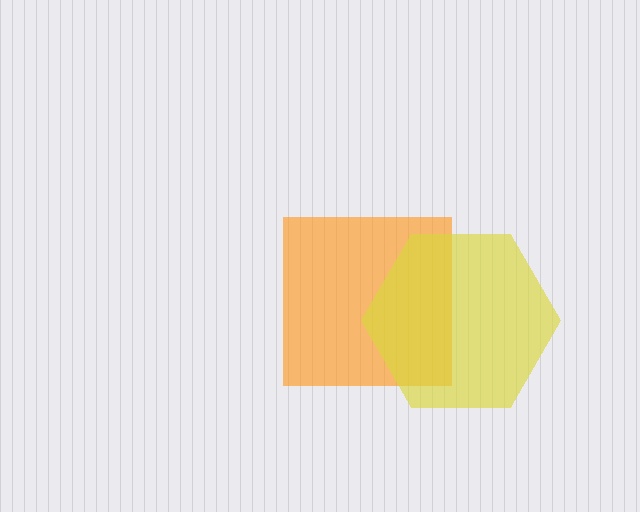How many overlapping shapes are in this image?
There are 2 overlapping shapes in the image.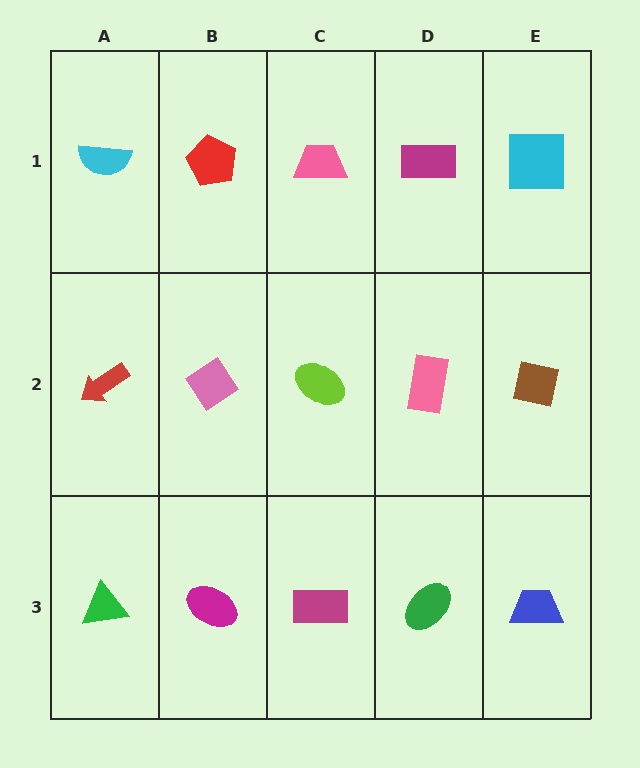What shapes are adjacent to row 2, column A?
A cyan semicircle (row 1, column A), a green triangle (row 3, column A), a pink diamond (row 2, column B).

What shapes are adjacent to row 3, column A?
A red arrow (row 2, column A), a magenta ellipse (row 3, column B).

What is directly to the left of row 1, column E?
A magenta rectangle.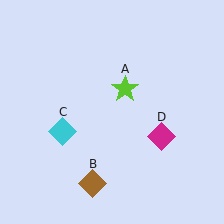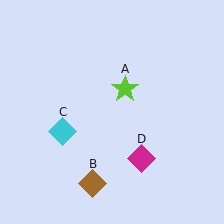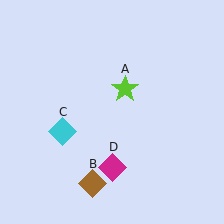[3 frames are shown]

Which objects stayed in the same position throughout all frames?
Lime star (object A) and brown diamond (object B) and cyan diamond (object C) remained stationary.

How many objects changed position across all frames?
1 object changed position: magenta diamond (object D).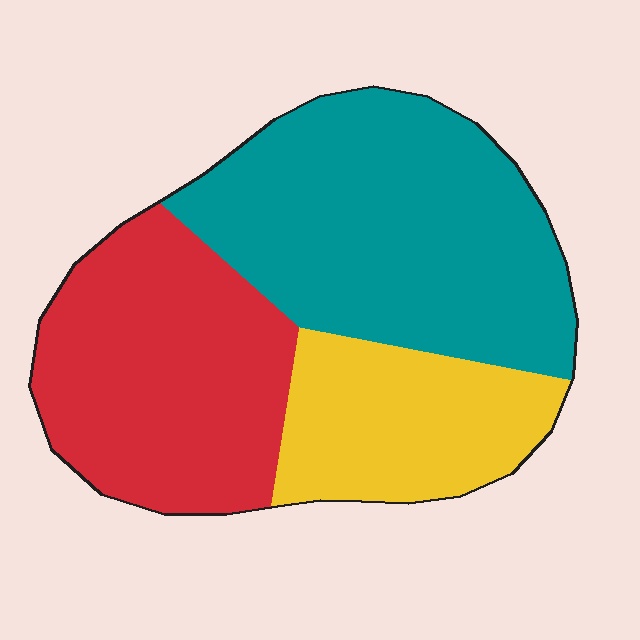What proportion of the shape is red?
Red covers roughly 35% of the shape.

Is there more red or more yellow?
Red.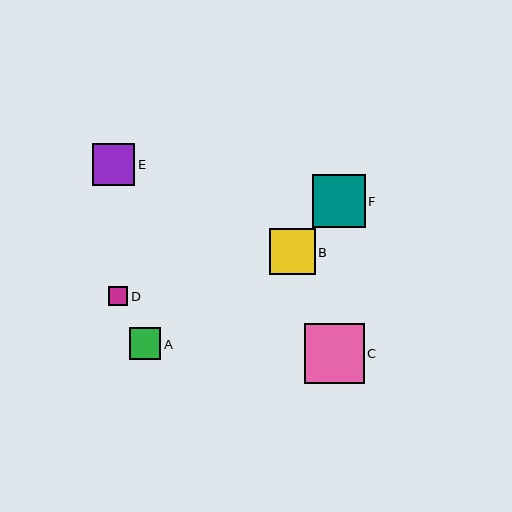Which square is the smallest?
Square D is the smallest with a size of approximately 19 pixels.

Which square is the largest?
Square C is the largest with a size of approximately 60 pixels.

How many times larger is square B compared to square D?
Square B is approximately 2.4 times the size of square D.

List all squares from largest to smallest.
From largest to smallest: C, F, B, E, A, D.